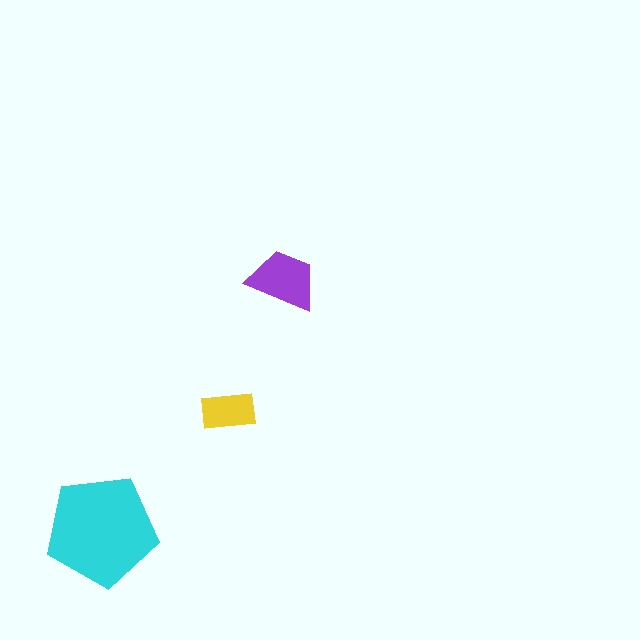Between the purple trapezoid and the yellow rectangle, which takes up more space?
The purple trapezoid.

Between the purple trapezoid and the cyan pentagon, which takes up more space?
The cyan pentagon.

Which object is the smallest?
The yellow rectangle.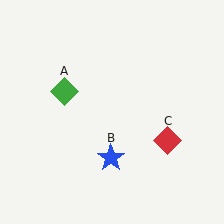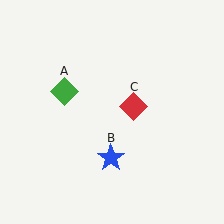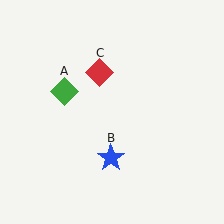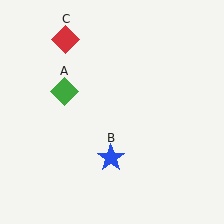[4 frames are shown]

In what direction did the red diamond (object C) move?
The red diamond (object C) moved up and to the left.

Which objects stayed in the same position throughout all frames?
Green diamond (object A) and blue star (object B) remained stationary.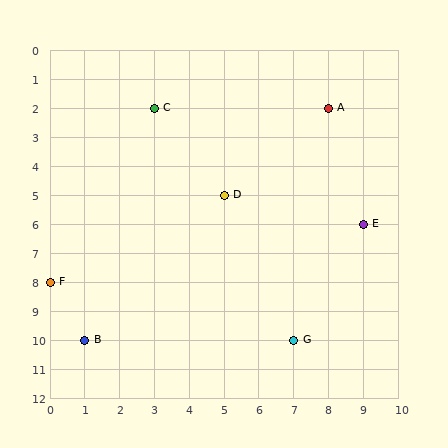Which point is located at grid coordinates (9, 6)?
Point E is at (9, 6).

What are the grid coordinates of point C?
Point C is at grid coordinates (3, 2).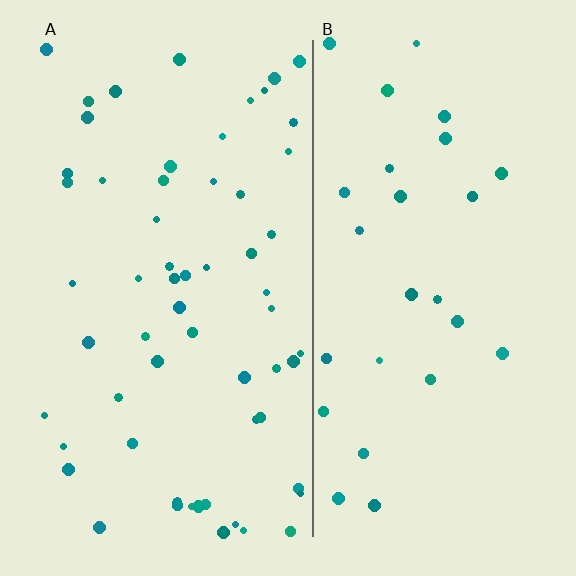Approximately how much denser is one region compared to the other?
Approximately 2.2× — region A over region B.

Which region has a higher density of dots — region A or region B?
A (the left).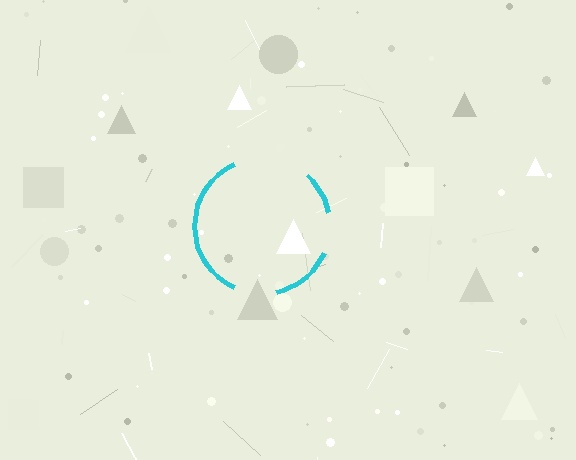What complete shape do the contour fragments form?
The contour fragments form a circle.